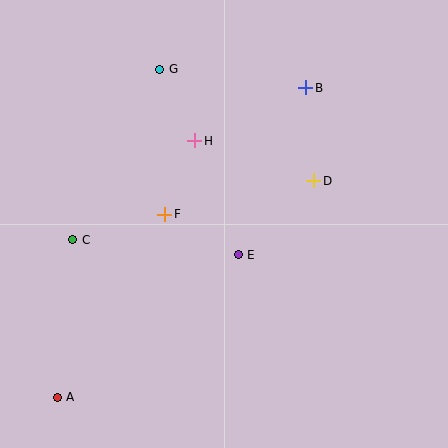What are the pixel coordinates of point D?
Point D is at (314, 181).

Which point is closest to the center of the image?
Point E at (238, 255) is closest to the center.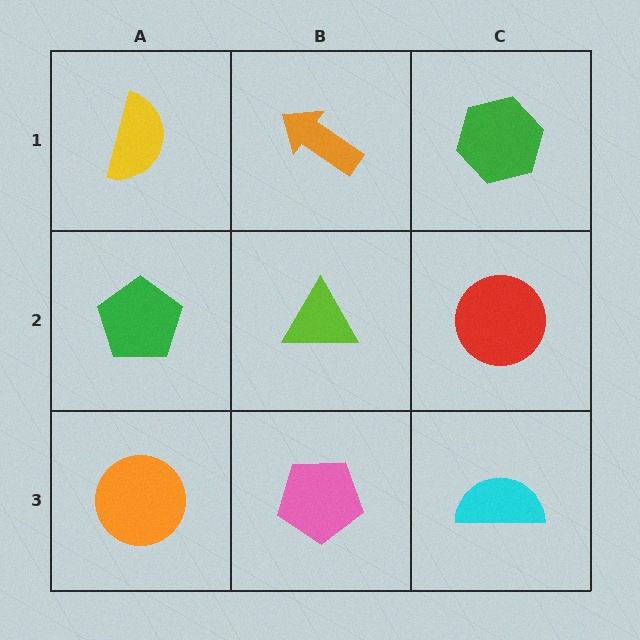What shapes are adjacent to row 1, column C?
A red circle (row 2, column C), an orange arrow (row 1, column B).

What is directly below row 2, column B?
A pink pentagon.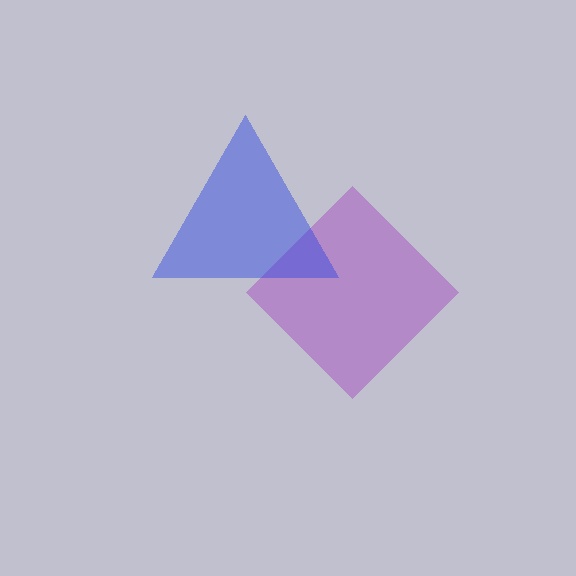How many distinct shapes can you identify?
There are 2 distinct shapes: a purple diamond, a blue triangle.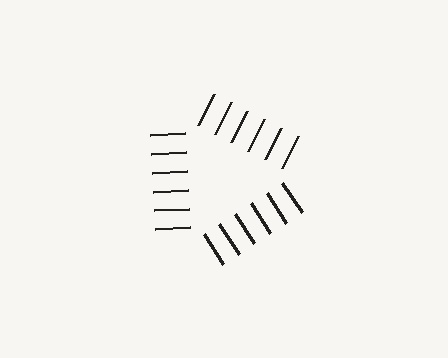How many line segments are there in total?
18 — 6 along each of the 3 edges.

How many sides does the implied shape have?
3 sides — the line-ends trace a triangle.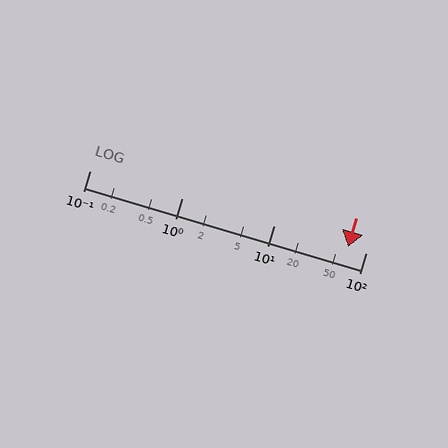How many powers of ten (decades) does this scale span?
The scale spans 3 decades, from 0.1 to 100.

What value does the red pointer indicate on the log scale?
The pointer indicates approximately 64.